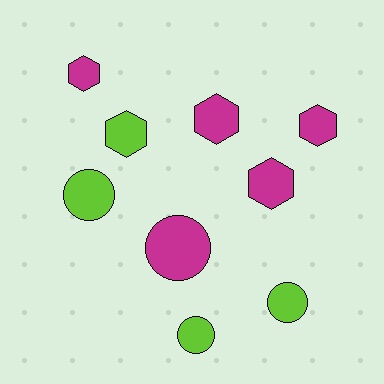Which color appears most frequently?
Magenta, with 5 objects.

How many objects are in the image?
There are 9 objects.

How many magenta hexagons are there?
There are 4 magenta hexagons.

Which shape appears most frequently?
Hexagon, with 5 objects.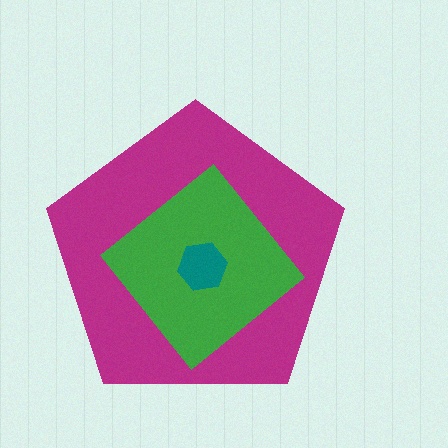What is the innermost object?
The teal hexagon.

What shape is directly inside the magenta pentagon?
The green diamond.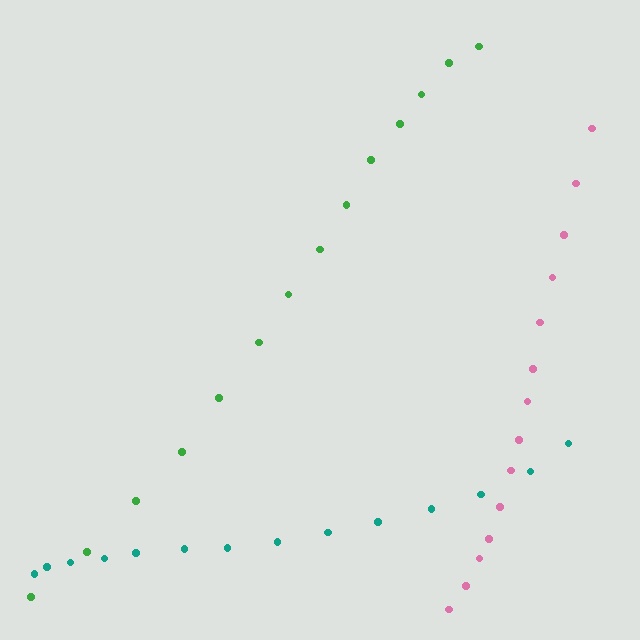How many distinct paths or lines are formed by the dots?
There are 3 distinct paths.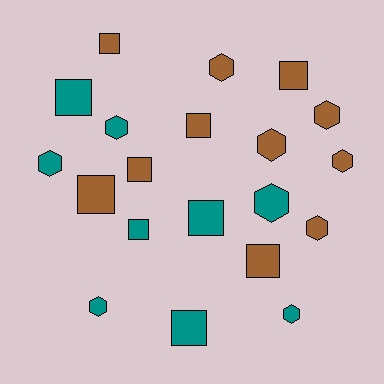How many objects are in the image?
There are 20 objects.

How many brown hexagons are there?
There are 5 brown hexagons.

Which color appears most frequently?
Brown, with 11 objects.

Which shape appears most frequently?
Hexagon, with 10 objects.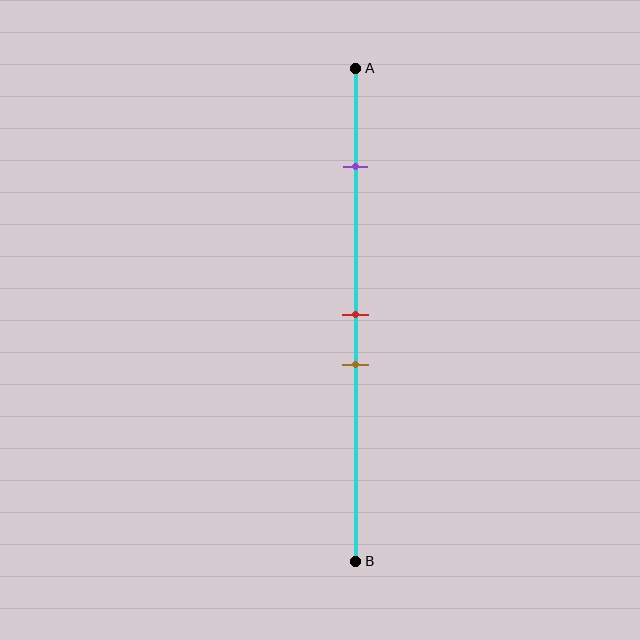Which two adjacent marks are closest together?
The red and brown marks are the closest adjacent pair.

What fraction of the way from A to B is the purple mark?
The purple mark is approximately 20% (0.2) of the way from A to B.